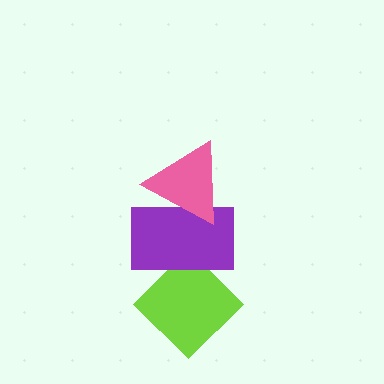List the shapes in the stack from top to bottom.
From top to bottom: the pink triangle, the purple rectangle, the lime diamond.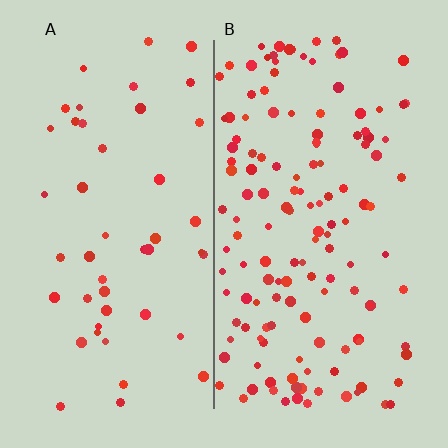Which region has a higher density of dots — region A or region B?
B (the right).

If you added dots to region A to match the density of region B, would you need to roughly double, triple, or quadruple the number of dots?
Approximately triple.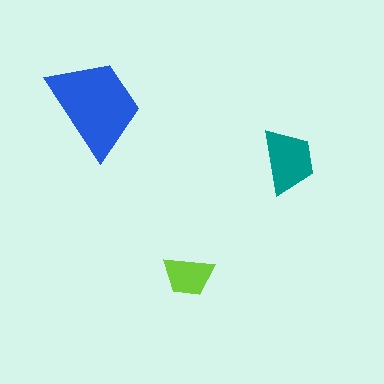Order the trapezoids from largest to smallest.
the blue one, the teal one, the lime one.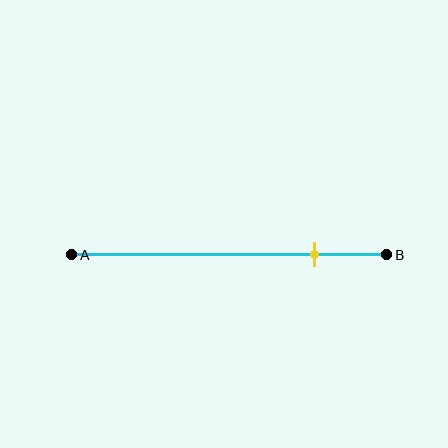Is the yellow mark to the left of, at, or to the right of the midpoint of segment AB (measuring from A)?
The yellow mark is to the right of the midpoint of segment AB.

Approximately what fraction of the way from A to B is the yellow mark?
The yellow mark is approximately 75% of the way from A to B.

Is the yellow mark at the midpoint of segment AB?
No, the mark is at about 75% from A, not at the 50% midpoint.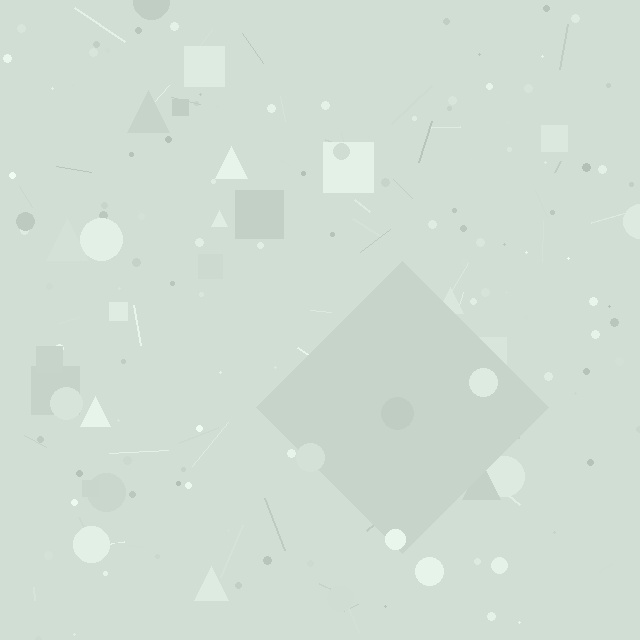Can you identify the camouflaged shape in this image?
The camouflaged shape is a diamond.